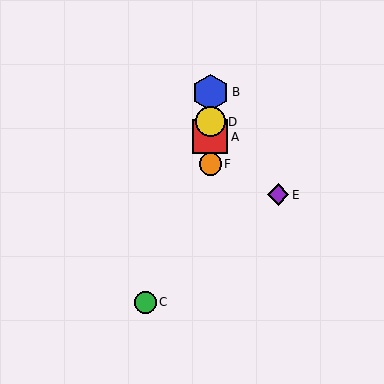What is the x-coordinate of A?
Object A is at x≈210.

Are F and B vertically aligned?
Yes, both are at x≈210.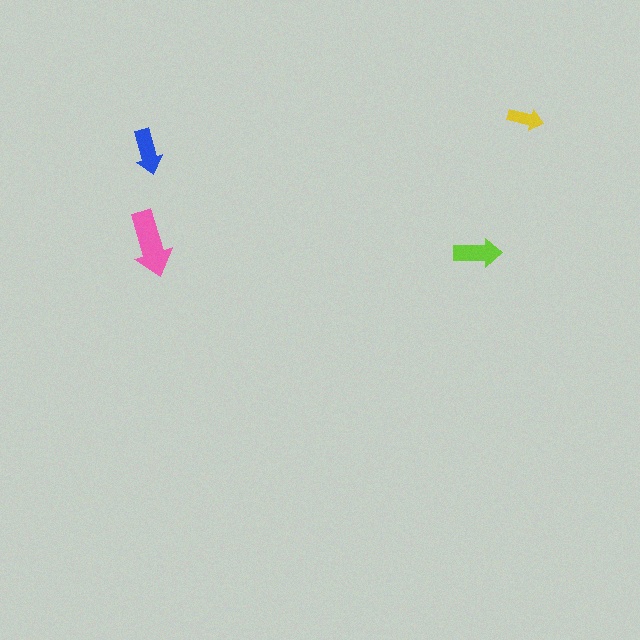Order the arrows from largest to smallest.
the pink one, the lime one, the blue one, the yellow one.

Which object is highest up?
The yellow arrow is topmost.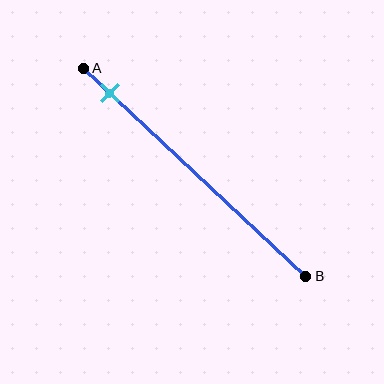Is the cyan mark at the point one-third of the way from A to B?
No, the mark is at about 10% from A, not at the 33% one-third point.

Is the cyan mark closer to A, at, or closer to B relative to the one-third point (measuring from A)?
The cyan mark is closer to point A than the one-third point of segment AB.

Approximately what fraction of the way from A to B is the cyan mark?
The cyan mark is approximately 10% of the way from A to B.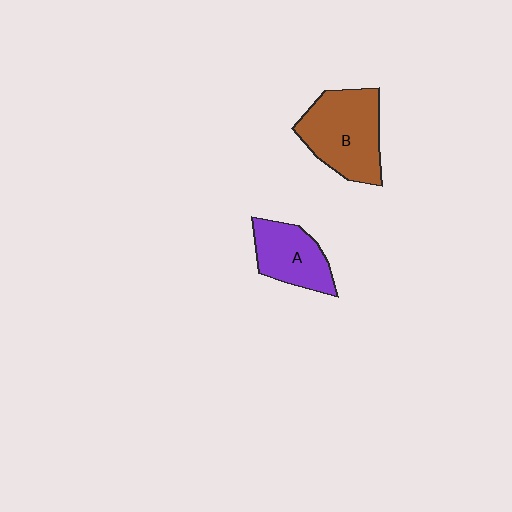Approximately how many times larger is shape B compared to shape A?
Approximately 1.5 times.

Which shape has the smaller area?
Shape A (purple).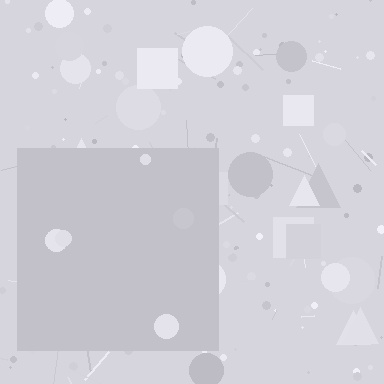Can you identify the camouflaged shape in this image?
The camouflaged shape is a square.